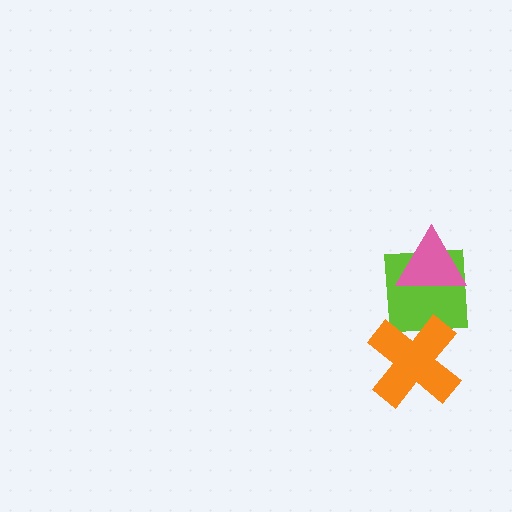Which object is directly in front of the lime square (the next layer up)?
The orange cross is directly in front of the lime square.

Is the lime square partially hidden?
Yes, it is partially covered by another shape.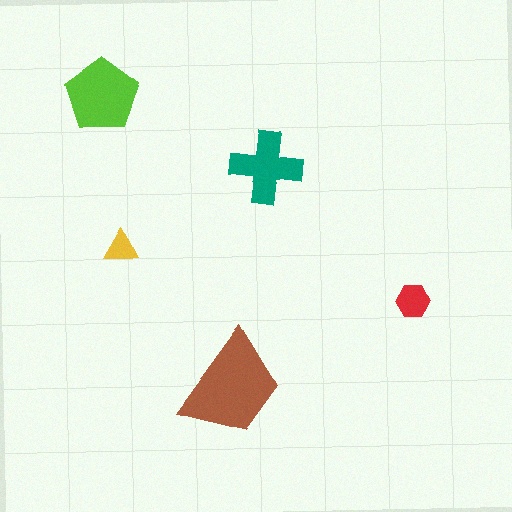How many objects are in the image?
There are 5 objects in the image.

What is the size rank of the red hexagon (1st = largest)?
4th.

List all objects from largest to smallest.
The brown trapezoid, the lime pentagon, the teal cross, the red hexagon, the yellow triangle.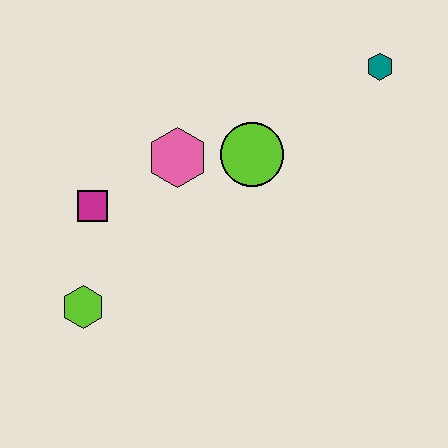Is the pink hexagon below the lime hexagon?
No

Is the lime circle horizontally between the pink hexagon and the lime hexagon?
No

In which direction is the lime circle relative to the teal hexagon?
The lime circle is to the left of the teal hexagon.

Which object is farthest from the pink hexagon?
The teal hexagon is farthest from the pink hexagon.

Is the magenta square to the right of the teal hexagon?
No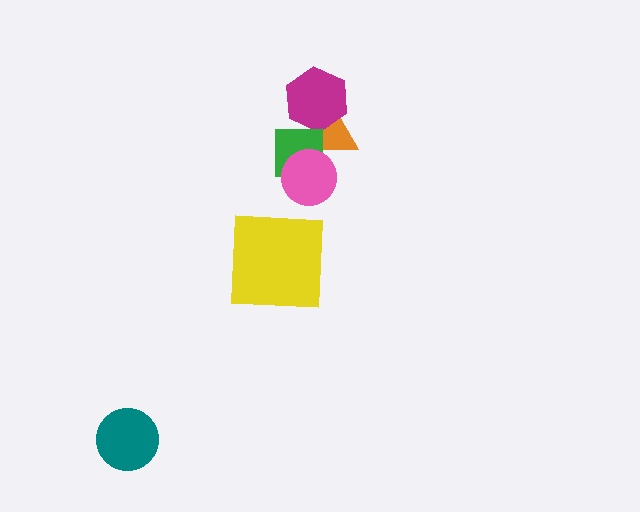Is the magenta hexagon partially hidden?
Yes, it is partially covered by another shape.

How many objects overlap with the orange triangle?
3 objects overlap with the orange triangle.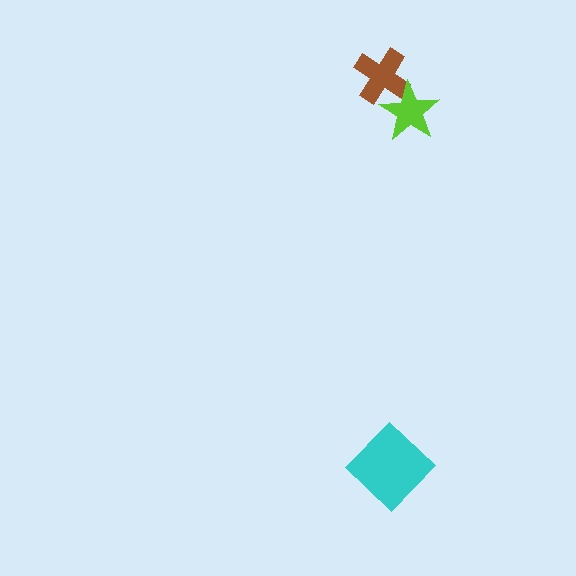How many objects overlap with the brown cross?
1 object overlaps with the brown cross.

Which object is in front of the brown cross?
The lime star is in front of the brown cross.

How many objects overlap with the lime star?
1 object overlaps with the lime star.